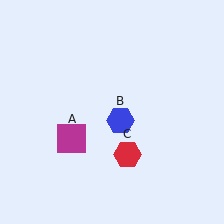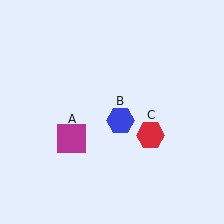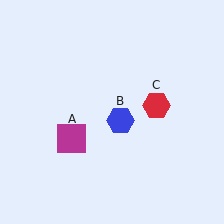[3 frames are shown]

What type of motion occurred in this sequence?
The red hexagon (object C) rotated counterclockwise around the center of the scene.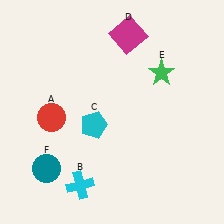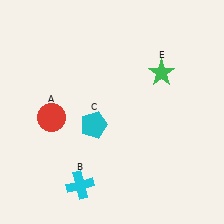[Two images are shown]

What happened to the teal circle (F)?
The teal circle (F) was removed in Image 2. It was in the bottom-left area of Image 1.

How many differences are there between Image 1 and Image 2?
There are 2 differences between the two images.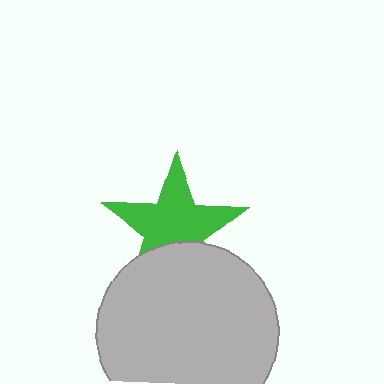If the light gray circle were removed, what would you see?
You would see the complete green star.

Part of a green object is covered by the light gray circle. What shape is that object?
It is a star.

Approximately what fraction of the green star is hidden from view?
Roughly 32% of the green star is hidden behind the light gray circle.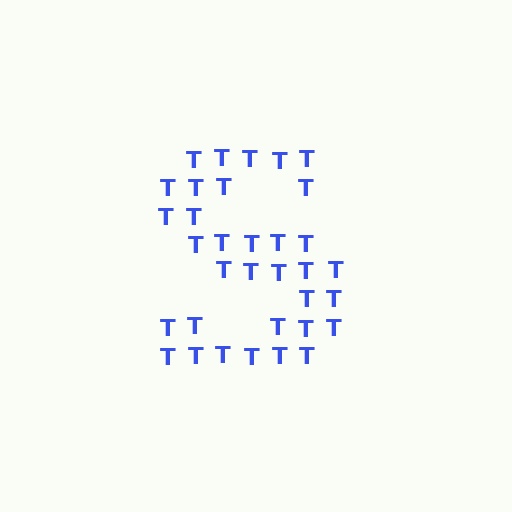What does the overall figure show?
The overall figure shows the letter S.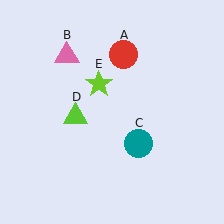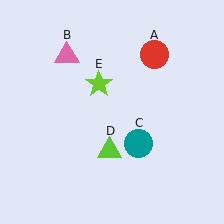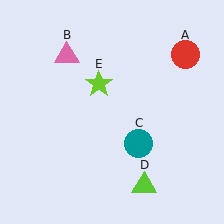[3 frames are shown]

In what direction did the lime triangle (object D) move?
The lime triangle (object D) moved down and to the right.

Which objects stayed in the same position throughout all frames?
Pink triangle (object B) and teal circle (object C) and lime star (object E) remained stationary.